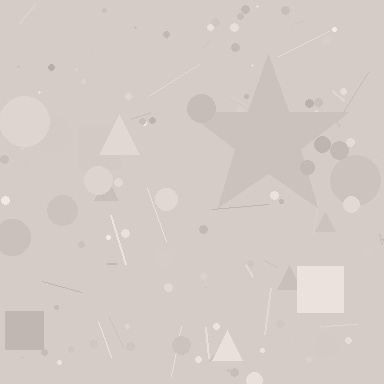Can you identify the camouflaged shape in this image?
The camouflaged shape is a star.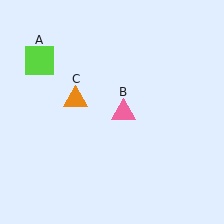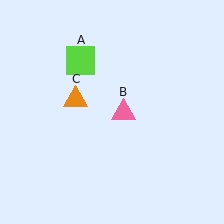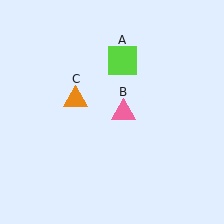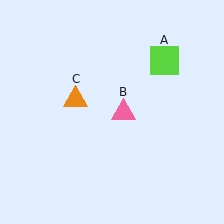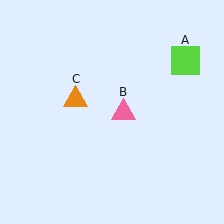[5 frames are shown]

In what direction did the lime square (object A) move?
The lime square (object A) moved right.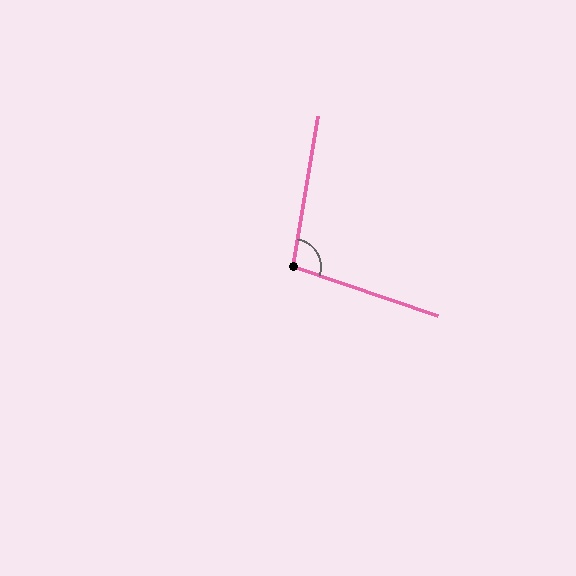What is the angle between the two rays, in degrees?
Approximately 99 degrees.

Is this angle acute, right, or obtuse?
It is obtuse.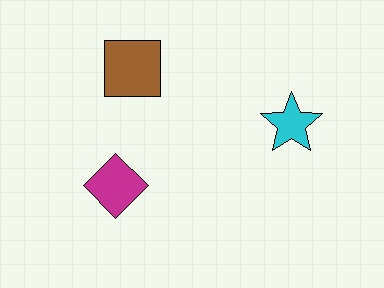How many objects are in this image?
There are 3 objects.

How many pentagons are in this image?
There are no pentagons.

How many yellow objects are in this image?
There are no yellow objects.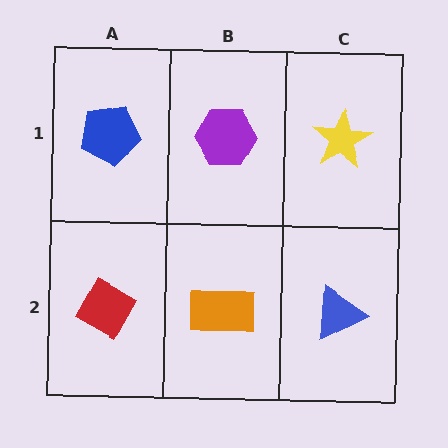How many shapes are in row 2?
3 shapes.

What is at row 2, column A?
A red diamond.